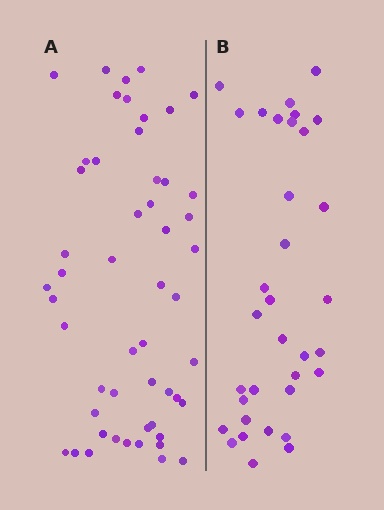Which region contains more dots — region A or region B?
Region A (the left region) has more dots.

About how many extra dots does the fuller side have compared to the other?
Region A has approximately 20 more dots than region B.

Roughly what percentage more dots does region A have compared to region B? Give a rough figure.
About 55% more.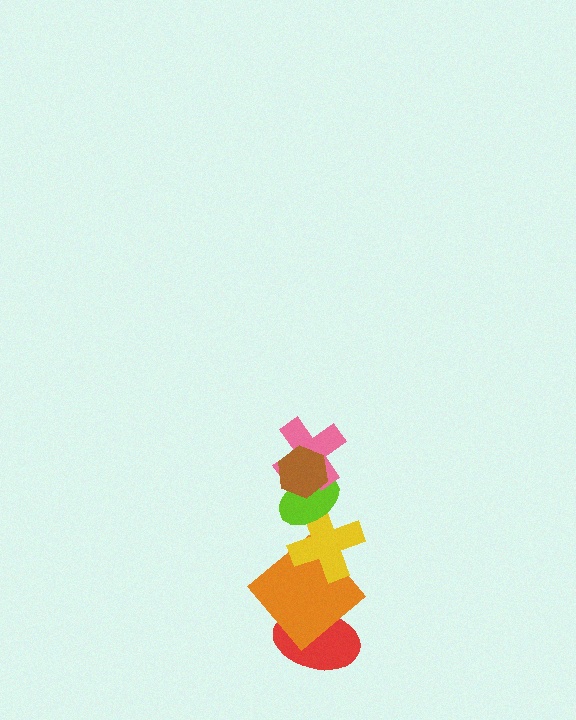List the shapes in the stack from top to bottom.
From top to bottom: the brown hexagon, the pink cross, the lime ellipse, the yellow cross, the orange diamond, the red ellipse.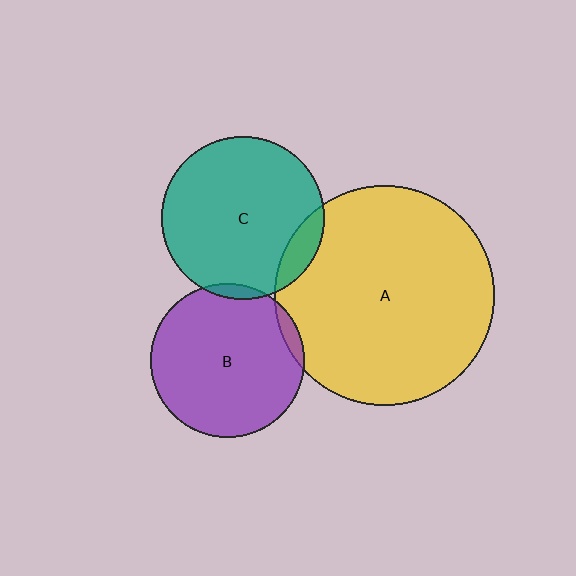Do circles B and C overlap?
Yes.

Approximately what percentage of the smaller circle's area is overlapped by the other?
Approximately 5%.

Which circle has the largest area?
Circle A (yellow).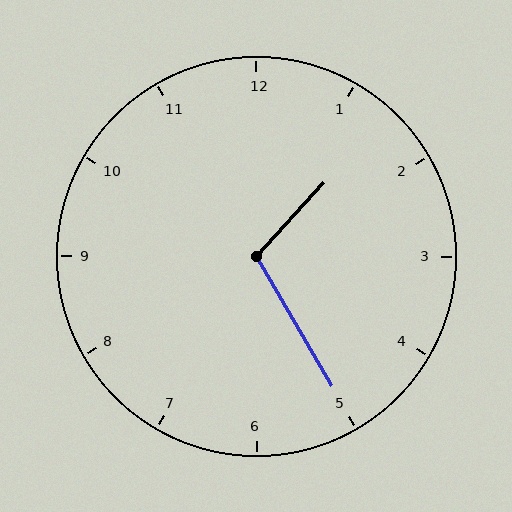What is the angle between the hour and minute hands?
Approximately 108 degrees.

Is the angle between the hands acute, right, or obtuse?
It is obtuse.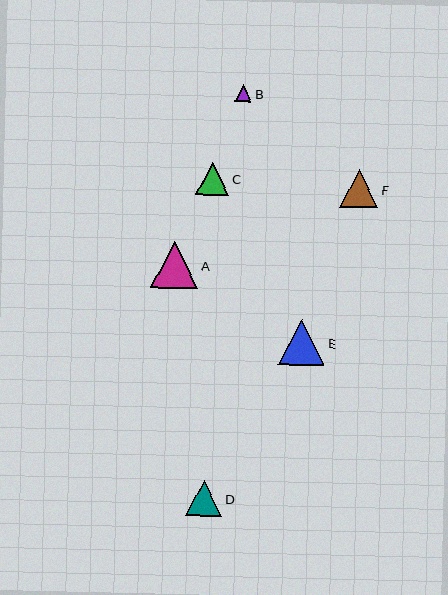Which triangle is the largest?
Triangle A is the largest with a size of approximately 47 pixels.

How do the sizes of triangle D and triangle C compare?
Triangle D and triangle C are approximately the same size.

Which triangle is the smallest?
Triangle B is the smallest with a size of approximately 16 pixels.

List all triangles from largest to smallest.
From largest to smallest: A, E, F, D, C, B.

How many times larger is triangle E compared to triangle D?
Triangle E is approximately 1.3 times the size of triangle D.